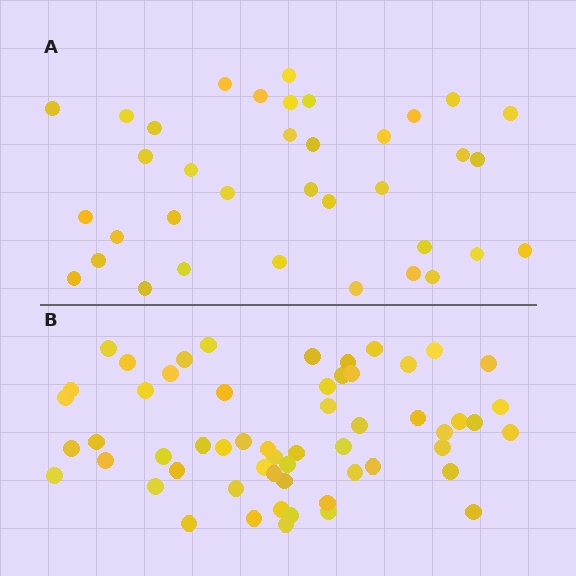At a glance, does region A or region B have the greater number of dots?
Region B (the bottom region) has more dots.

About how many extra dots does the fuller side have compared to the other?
Region B has approximately 20 more dots than region A.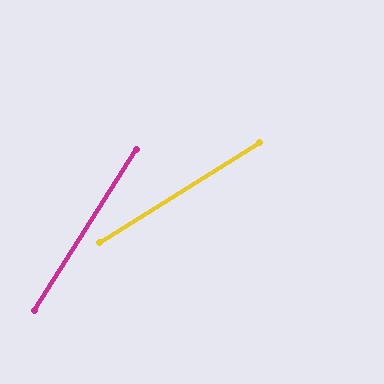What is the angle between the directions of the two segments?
Approximately 26 degrees.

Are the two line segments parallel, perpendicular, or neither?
Neither parallel nor perpendicular — they differ by about 26°.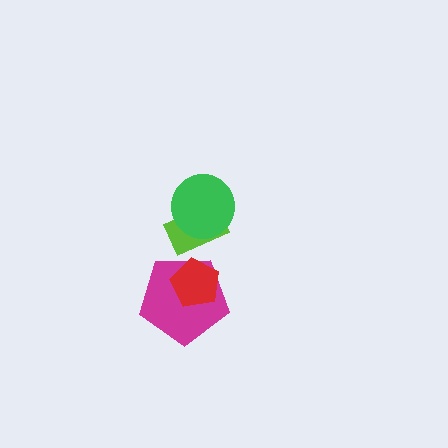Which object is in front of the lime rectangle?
The green circle is in front of the lime rectangle.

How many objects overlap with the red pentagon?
1 object overlaps with the red pentagon.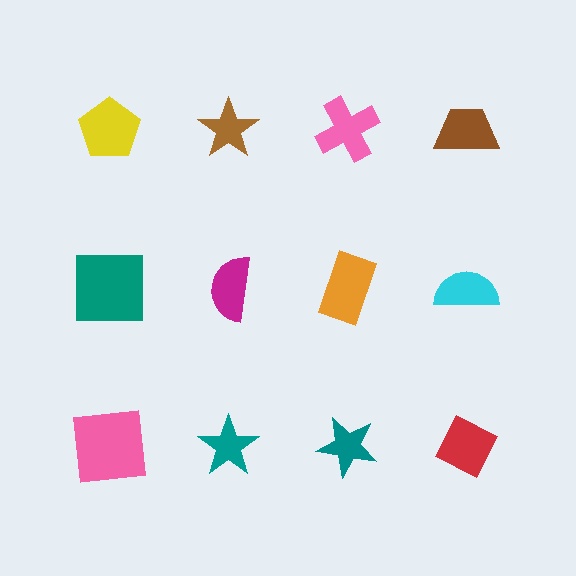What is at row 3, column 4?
A red diamond.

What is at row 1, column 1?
A yellow pentagon.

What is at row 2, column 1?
A teal square.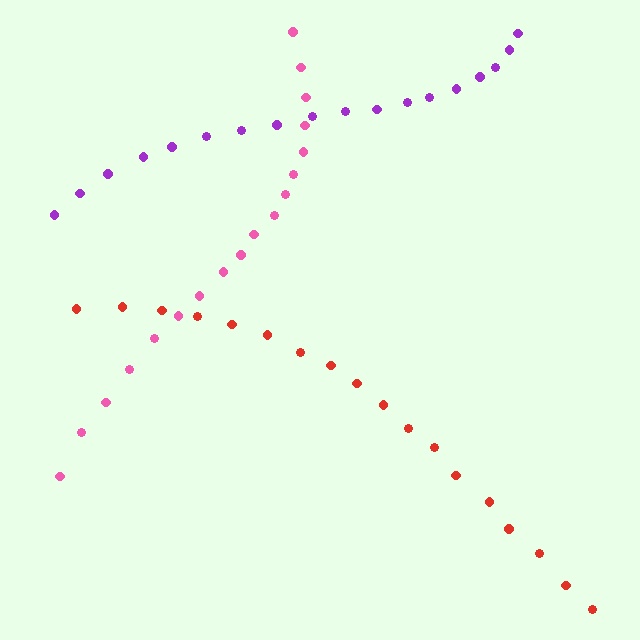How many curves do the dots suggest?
There are 3 distinct paths.